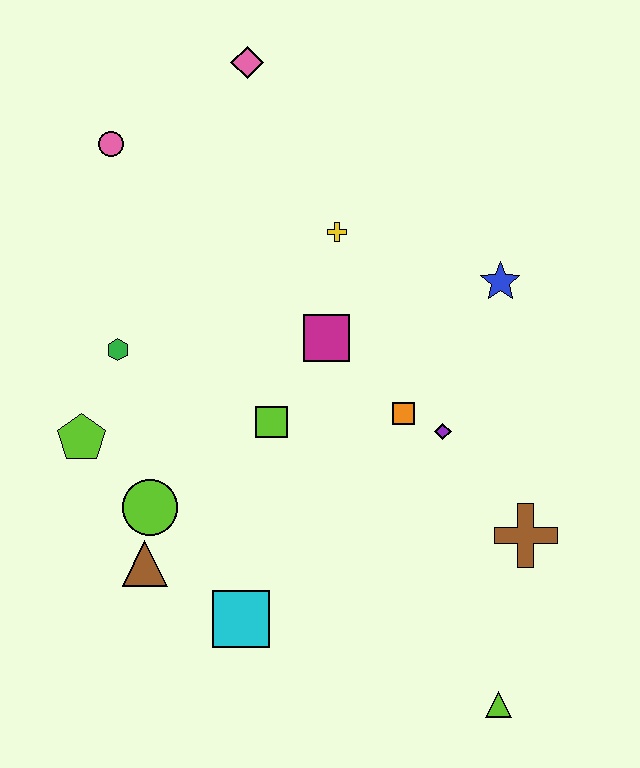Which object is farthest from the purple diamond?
The pink circle is farthest from the purple diamond.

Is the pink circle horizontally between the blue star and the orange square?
No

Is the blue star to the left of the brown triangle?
No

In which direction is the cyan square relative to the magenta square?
The cyan square is below the magenta square.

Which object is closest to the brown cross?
The purple diamond is closest to the brown cross.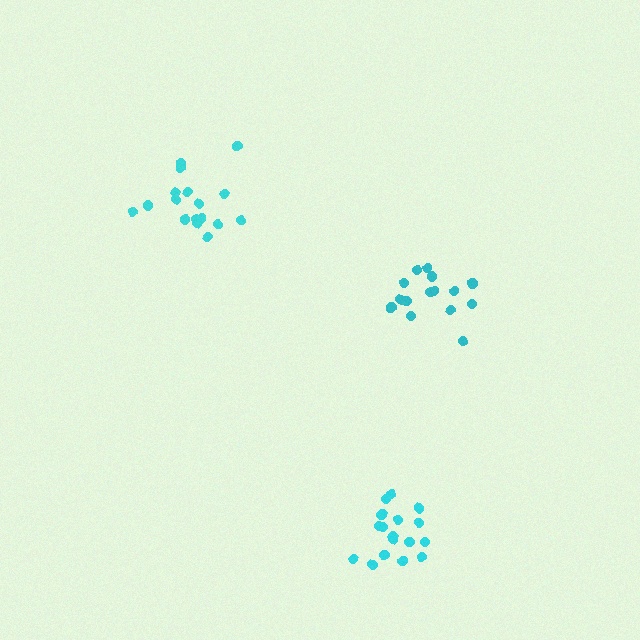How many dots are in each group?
Group 1: 15 dots, Group 2: 17 dots, Group 3: 17 dots (49 total).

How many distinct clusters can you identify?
There are 3 distinct clusters.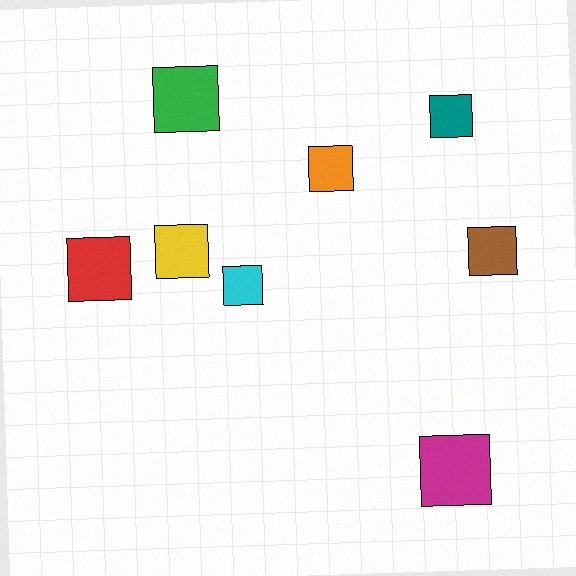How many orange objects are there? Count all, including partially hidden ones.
There is 1 orange object.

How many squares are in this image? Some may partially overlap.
There are 8 squares.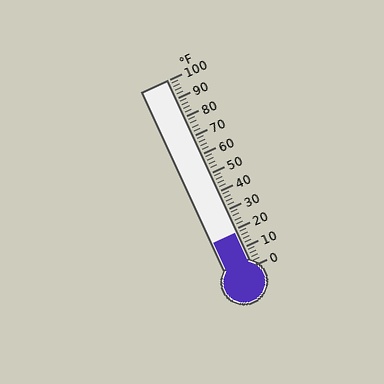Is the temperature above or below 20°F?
The temperature is below 20°F.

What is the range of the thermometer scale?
The thermometer scale ranges from 0°F to 100°F.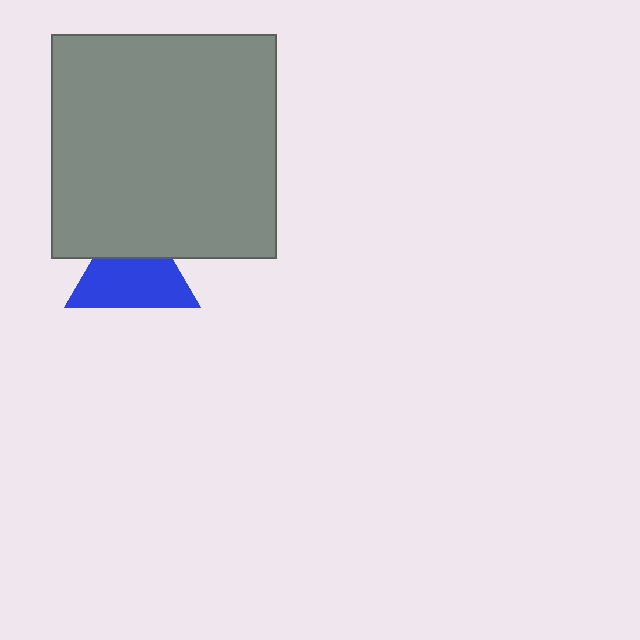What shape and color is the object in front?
The object in front is a gray square.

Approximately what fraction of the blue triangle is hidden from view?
Roughly 35% of the blue triangle is hidden behind the gray square.